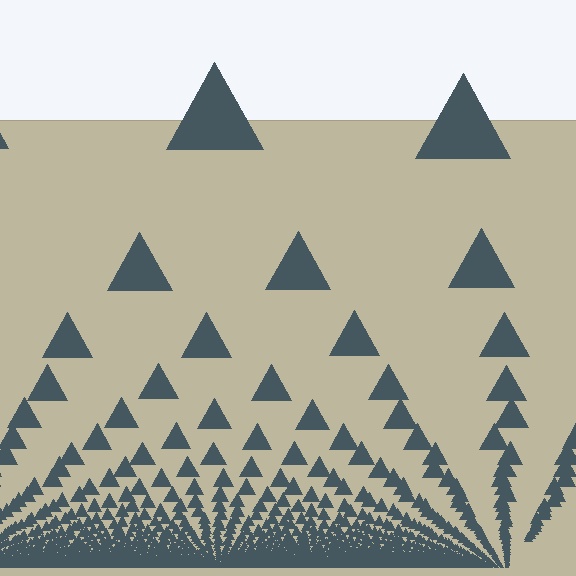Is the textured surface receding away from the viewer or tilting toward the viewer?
The surface appears to tilt toward the viewer. Texture elements get larger and sparser toward the top.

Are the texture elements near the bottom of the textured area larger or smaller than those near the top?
Smaller. The gradient is inverted — elements near the bottom are smaller and denser.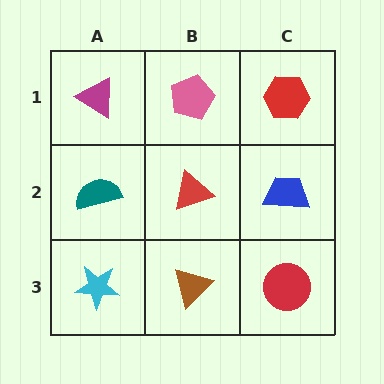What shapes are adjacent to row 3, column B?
A red triangle (row 2, column B), a cyan star (row 3, column A), a red circle (row 3, column C).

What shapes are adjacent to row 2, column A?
A magenta triangle (row 1, column A), a cyan star (row 3, column A), a red triangle (row 2, column B).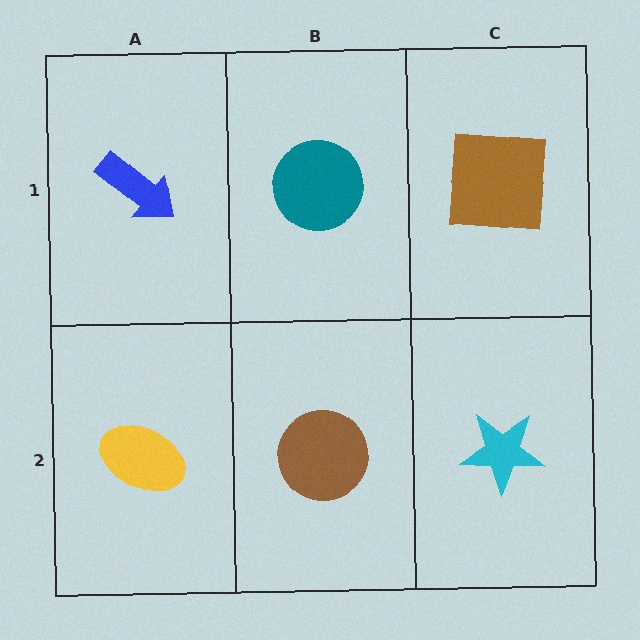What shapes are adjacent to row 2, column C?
A brown square (row 1, column C), a brown circle (row 2, column B).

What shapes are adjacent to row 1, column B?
A brown circle (row 2, column B), a blue arrow (row 1, column A), a brown square (row 1, column C).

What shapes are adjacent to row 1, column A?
A yellow ellipse (row 2, column A), a teal circle (row 1, column B).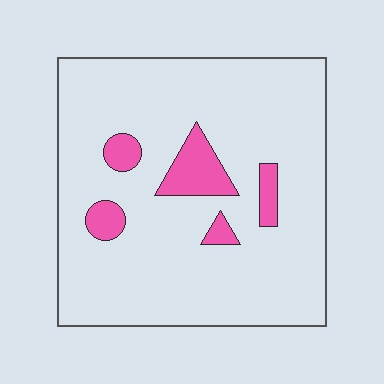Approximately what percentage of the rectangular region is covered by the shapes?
Approximately 10%.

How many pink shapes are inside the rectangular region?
5.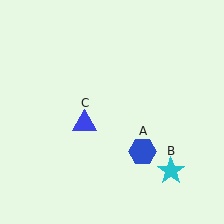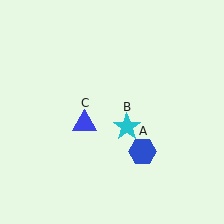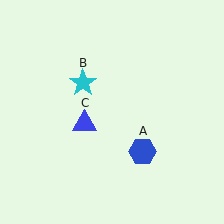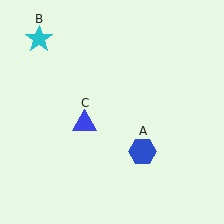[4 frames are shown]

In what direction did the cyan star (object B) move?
The cyan star (object B) moved up and to the left.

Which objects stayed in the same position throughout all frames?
Blue hexagon (object A) and blue triangle (object C) remained stationary.